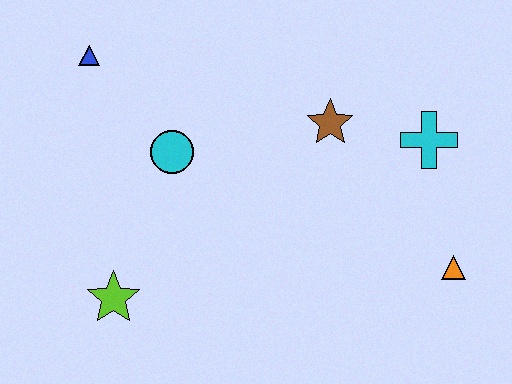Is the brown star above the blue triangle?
No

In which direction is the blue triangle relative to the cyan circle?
The blue triangle is above the cyan circle.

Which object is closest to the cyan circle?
The blue triangle is closest to the cyan circle.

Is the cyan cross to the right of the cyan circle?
Yes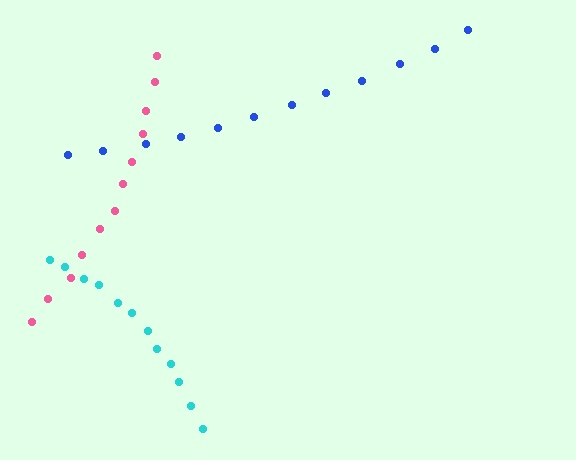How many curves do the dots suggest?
There are 3 distinct paths.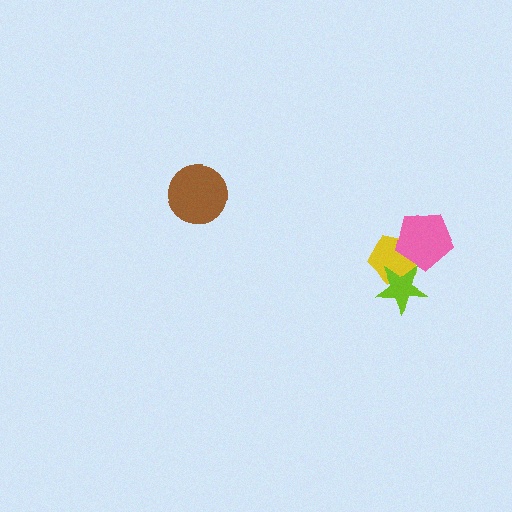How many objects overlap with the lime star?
1 object overlaps with the lime star.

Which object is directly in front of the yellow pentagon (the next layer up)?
The lime star is directly in front of the yellow pentagon.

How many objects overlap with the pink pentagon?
1 object overlaps with the pink pentagon.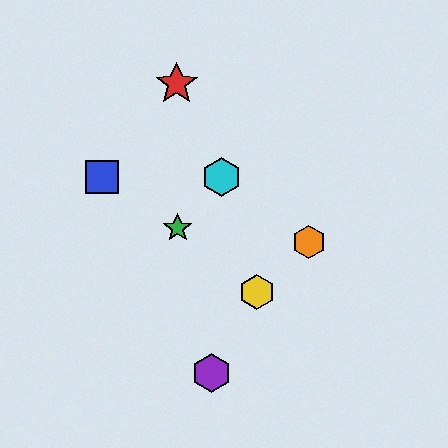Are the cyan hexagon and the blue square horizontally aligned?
Yes, both are at y≈177.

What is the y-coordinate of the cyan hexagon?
The cyan hexagon is at y≈177.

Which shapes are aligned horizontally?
The blue square, the cyan hexagon are aligned horizontally.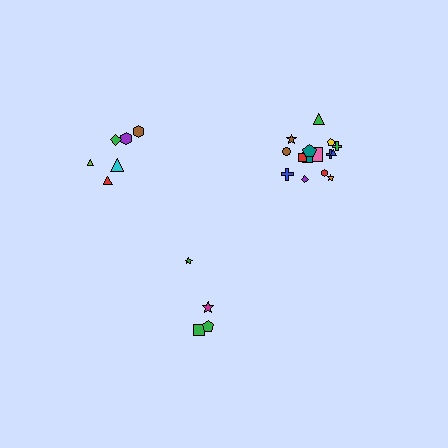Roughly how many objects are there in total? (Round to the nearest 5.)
Roughly 25 objects in total.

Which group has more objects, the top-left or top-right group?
The top-right group.